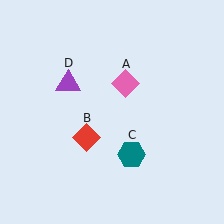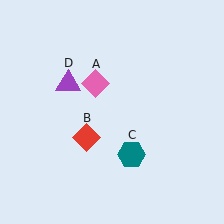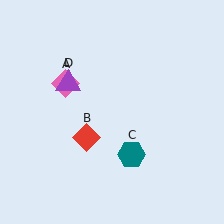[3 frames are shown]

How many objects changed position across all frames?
1 object changed position: pink diamond (object A).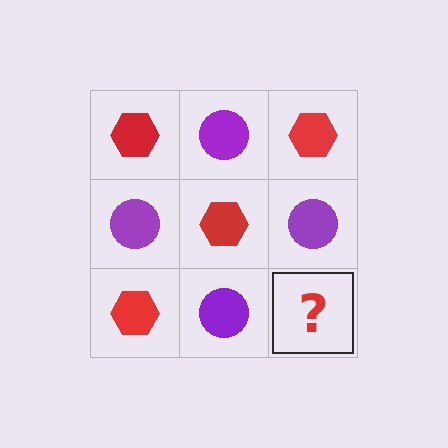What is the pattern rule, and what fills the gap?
The rule is that it alternates red hexagon and purple circle in a checkerboard pattern. The gap should be filled with a red hexagon.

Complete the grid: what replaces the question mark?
The question mark should be replaced with a red hexagon.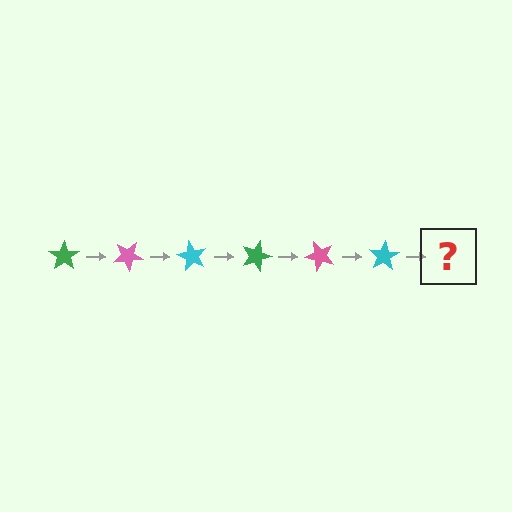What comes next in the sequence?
The next element should be a green star, rotated 180 degrees from the start.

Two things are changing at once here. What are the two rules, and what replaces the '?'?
The two rules are that it rotates 30 degrees each step and the color cycles through green, pink, and cyan. The '?' should be a green star, rotated 180 degrees from the start.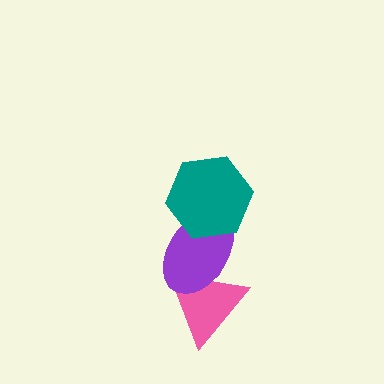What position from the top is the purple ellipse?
The purple ellipse is 2nd from the top.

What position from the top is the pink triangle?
The pink triangle is 3rd from the top.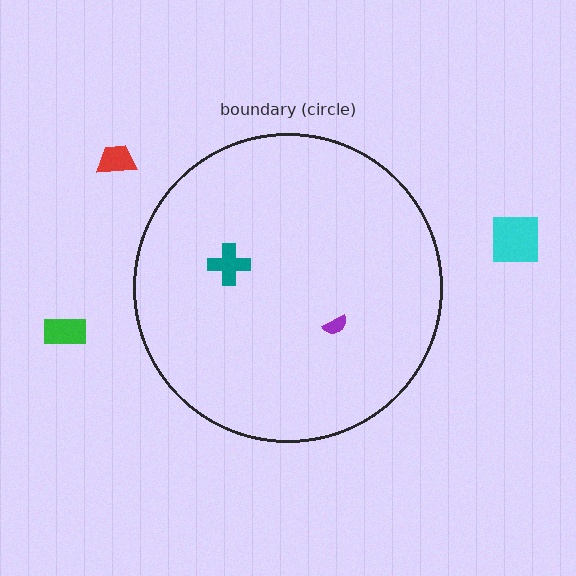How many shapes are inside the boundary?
2 inside, 3 outside.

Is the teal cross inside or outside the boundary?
Inside.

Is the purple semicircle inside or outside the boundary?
Inside.